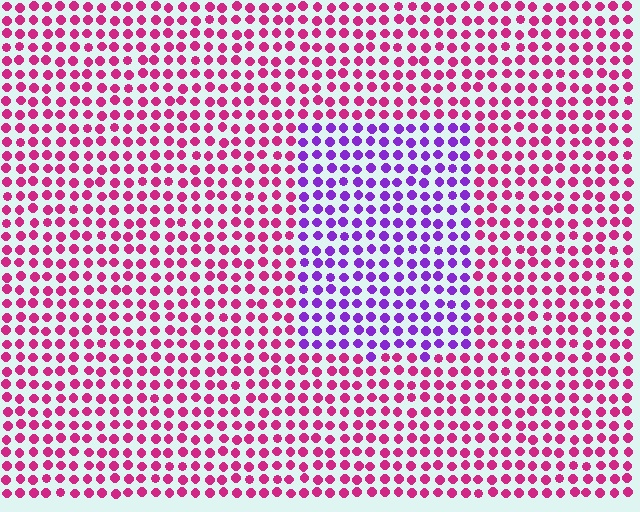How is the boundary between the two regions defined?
The boundary is defined purely by a slight shift in hue (about 52 degrees). Spacing, size, and orientation are identical on both sides.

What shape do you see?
I see a rectangle.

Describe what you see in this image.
The image is filled with small magenta elements in a uniform arrangement. A rectangle-shaped region is visible where the elements are tinted to a slightly different hue, forming a subtle color boundary.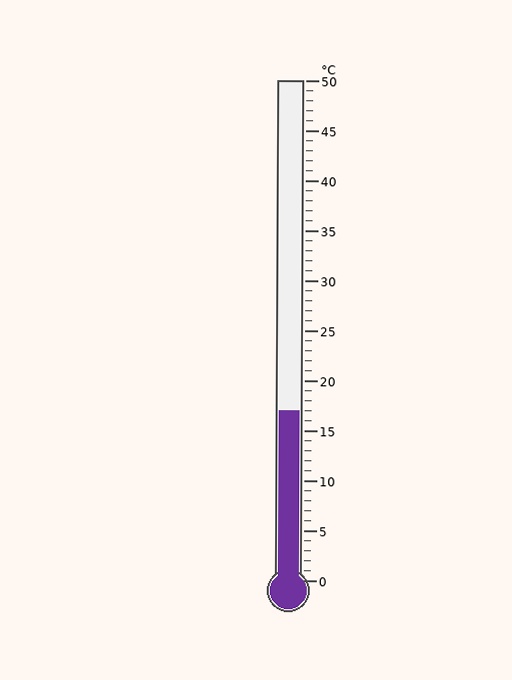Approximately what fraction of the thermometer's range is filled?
The thermometer is filled to approximately 35% of its range.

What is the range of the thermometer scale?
The thermometer scale ranges from 0°C to 50°C.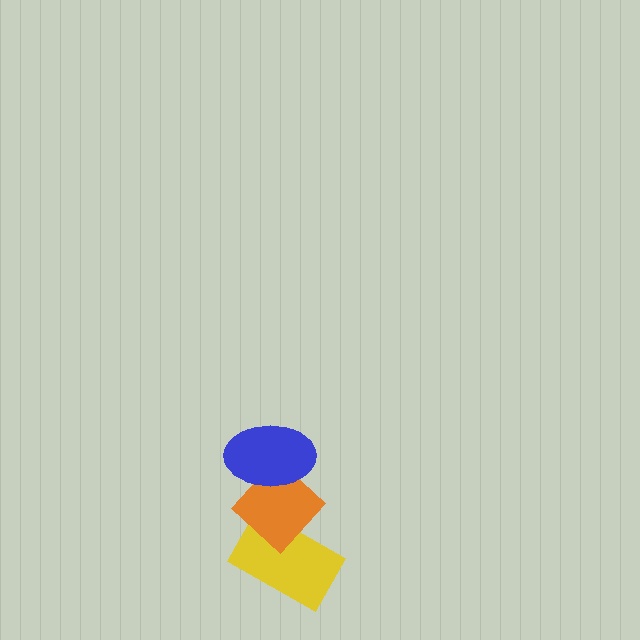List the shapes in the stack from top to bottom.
From top to bottom: the blue ellipse, the orange diamond, the yellow rectangle.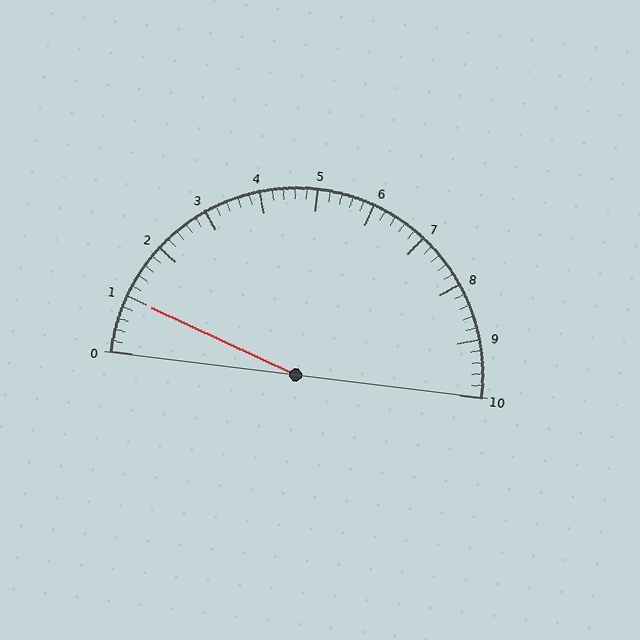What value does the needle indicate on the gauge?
The needle indicates approximately 1.0.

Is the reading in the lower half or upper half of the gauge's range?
The reading is in the lower half of the range (0 to 10).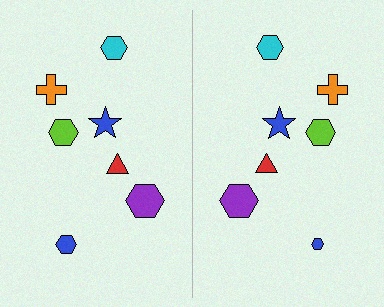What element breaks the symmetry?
The blue hexagon on the right side has a different size than its mirror counterpart.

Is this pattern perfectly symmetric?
No, the pattern is not perfectly symmetric. The blue hexagon on the right side has a different size than its mirror counterpart.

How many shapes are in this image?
There are 14 shapes in this image.